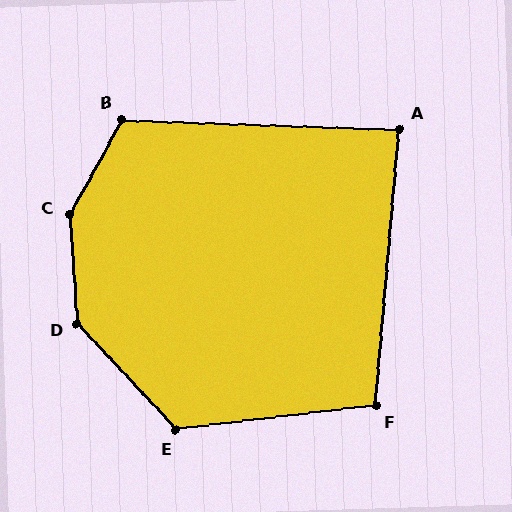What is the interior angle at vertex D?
Approximately 141 degrees (obtuse).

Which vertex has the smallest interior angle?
A, at approximately 87 degrees.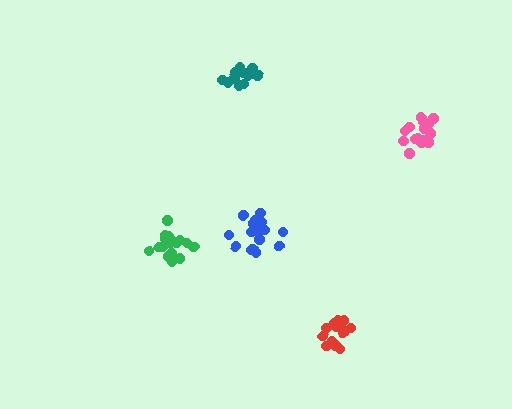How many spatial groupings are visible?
There are 5 spatial groupings.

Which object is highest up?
The teal cluster is topmost.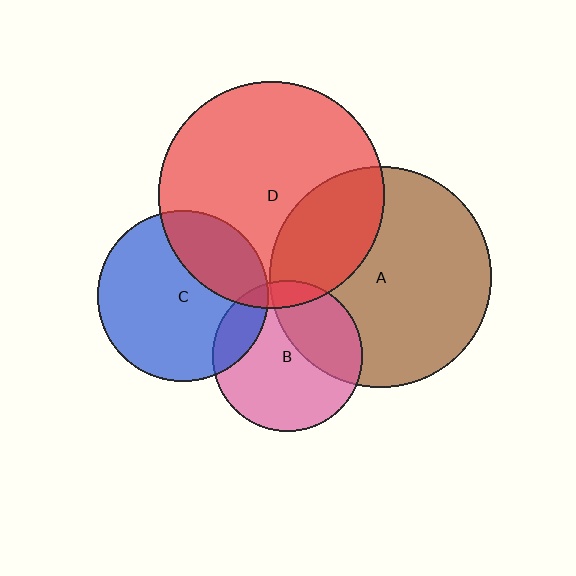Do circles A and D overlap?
Yes.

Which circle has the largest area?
Circle D (red).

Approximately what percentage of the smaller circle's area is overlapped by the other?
Approximately 30%.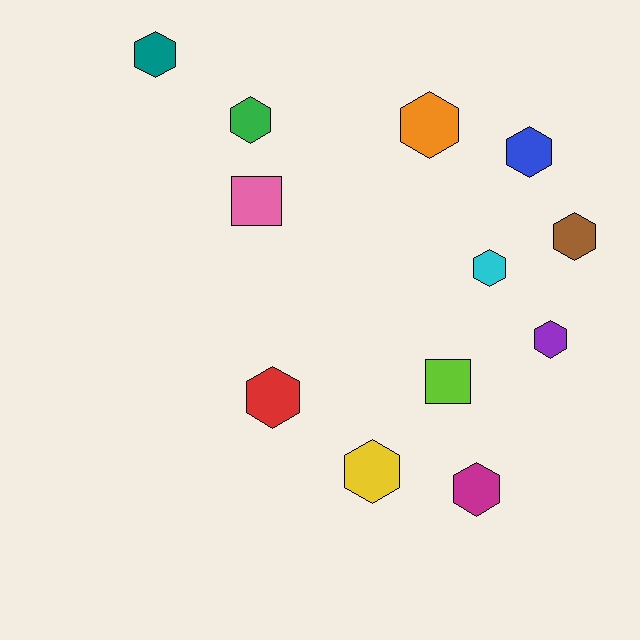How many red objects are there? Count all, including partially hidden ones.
There is 1 red object.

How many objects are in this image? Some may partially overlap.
There are 12 objects.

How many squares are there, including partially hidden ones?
There are 2 squares.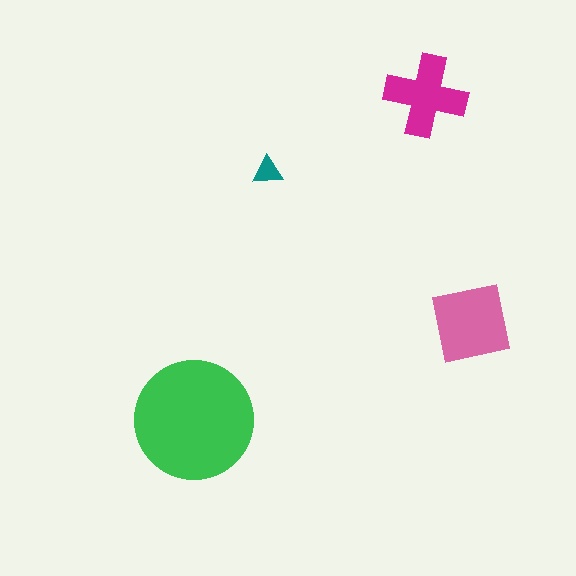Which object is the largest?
The green circle.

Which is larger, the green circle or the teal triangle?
The green circle.